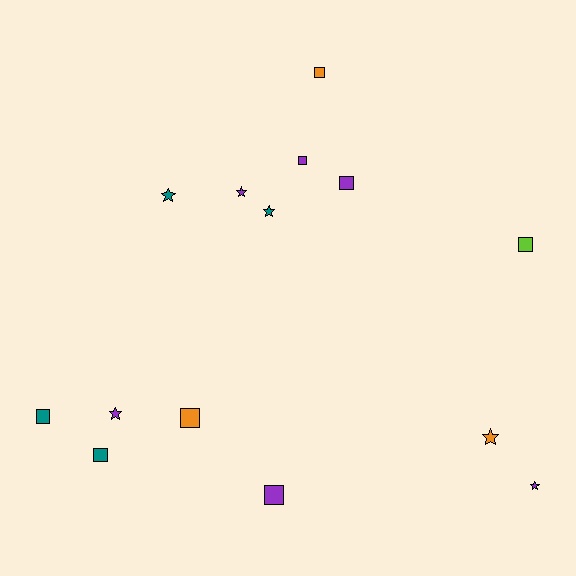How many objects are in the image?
There are 14 objects.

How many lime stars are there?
There are no lime stars.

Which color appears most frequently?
Purple, with 6 objects.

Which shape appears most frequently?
Square, with 8 objects.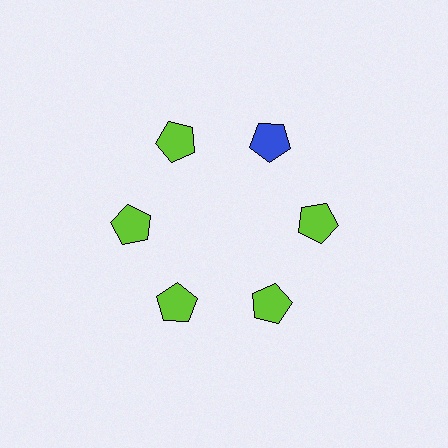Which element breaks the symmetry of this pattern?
The blue pentagon at roughly the 1 o'clock position breaks the symmetry. All other shapes are lime pentagons.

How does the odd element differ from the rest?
It has a different color: blue instead of lime.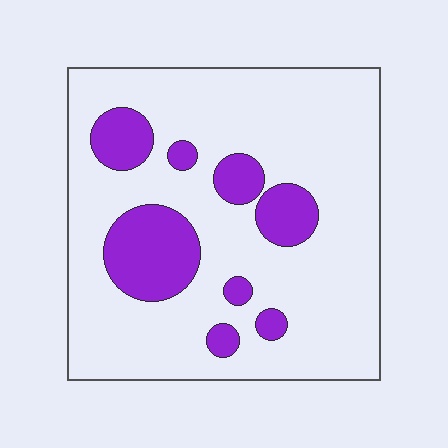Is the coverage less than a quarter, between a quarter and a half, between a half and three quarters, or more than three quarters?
Less than a quarter.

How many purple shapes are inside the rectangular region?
8.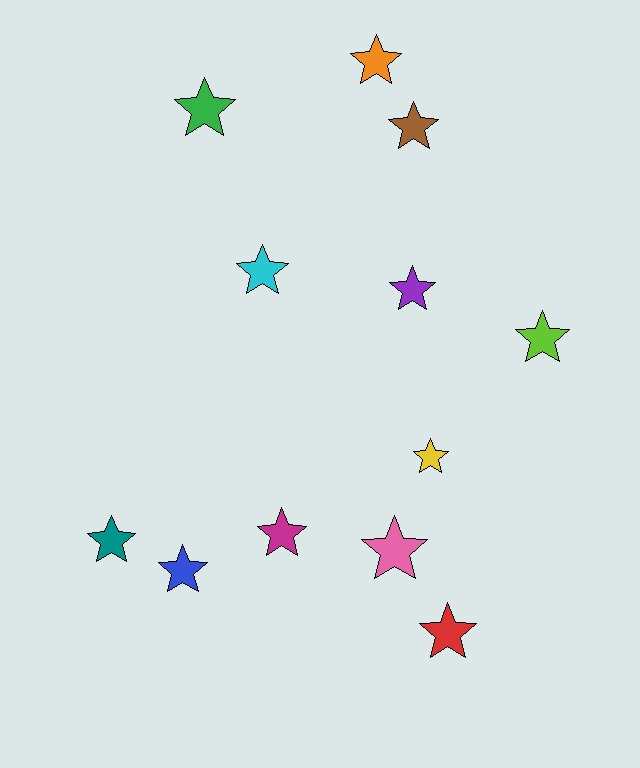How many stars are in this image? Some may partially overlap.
There are 12 stars.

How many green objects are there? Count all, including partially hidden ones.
There is 1 green object.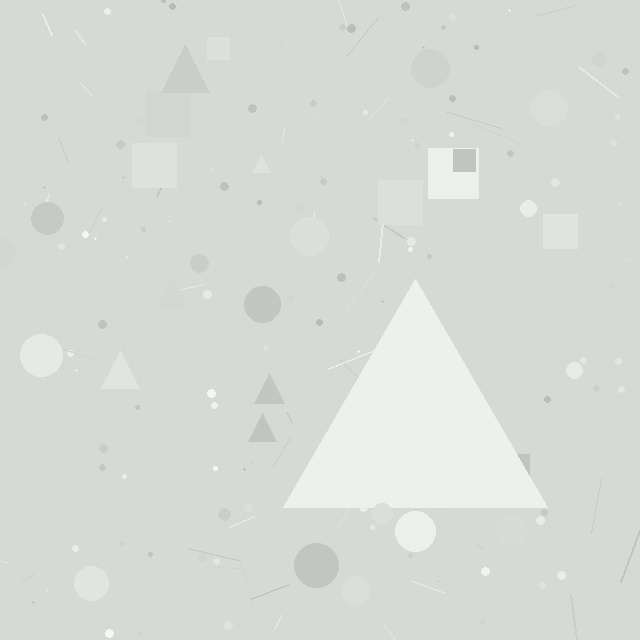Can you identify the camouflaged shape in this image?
The camouflaged shape is a triangle.